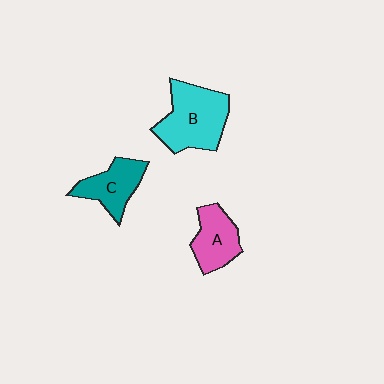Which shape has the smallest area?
Shape A (pink).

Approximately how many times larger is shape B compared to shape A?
Approximately 1.6 times.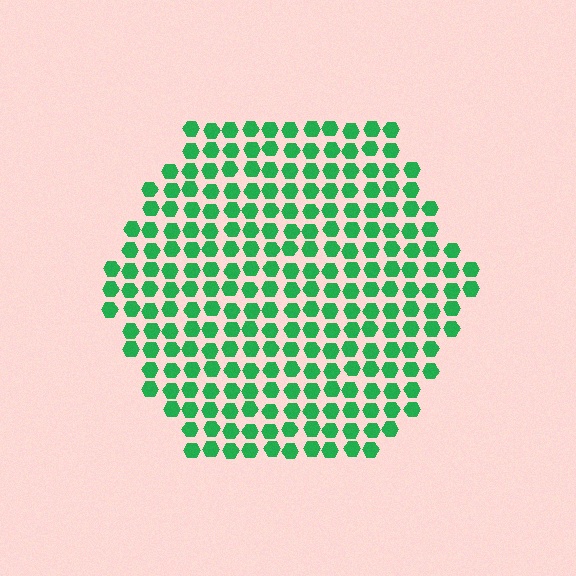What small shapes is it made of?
It is made of small hexagons.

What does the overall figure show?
The overall figure shows a hexagon.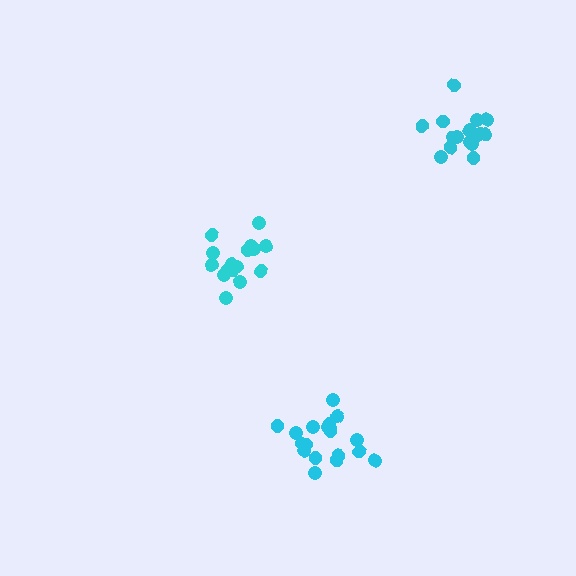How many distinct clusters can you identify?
There are 3 distinct clusters.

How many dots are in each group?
Group 1: 19 dots, Group 2: 16 dots, Group 3: 18 dots (53 total).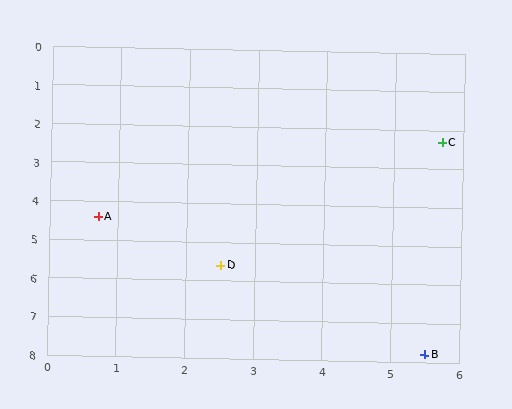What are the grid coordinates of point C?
Point C is at approximately (5.7, 2.3).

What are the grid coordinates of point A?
Point A is at approximately (0.7, 4.4).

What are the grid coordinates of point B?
Point B is at approximately (5.5, 7.8).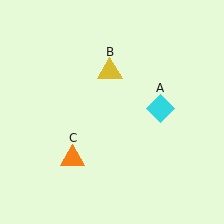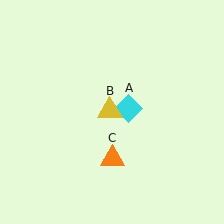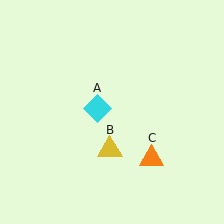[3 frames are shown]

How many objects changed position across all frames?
3 objects changed position: cyan diamond (object A), yellow triangle (object B), orange triangle (object C).